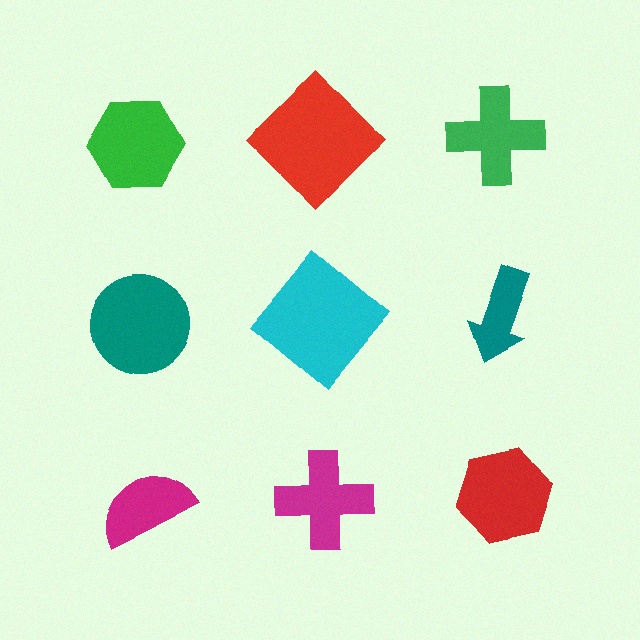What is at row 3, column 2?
A magenta cross.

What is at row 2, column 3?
A teal arrow.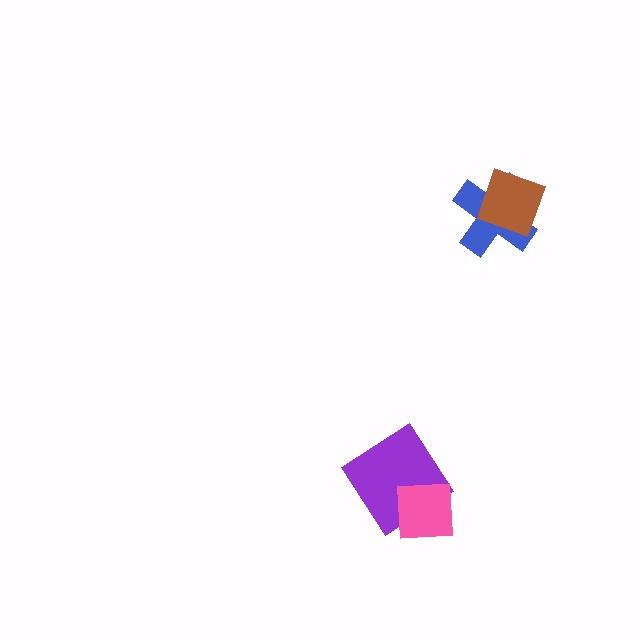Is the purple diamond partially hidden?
Yes, it is partially covered by another shape.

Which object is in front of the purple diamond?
The pink square is in front of the purple diamond.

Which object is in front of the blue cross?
The brown square is in front of the blue cross.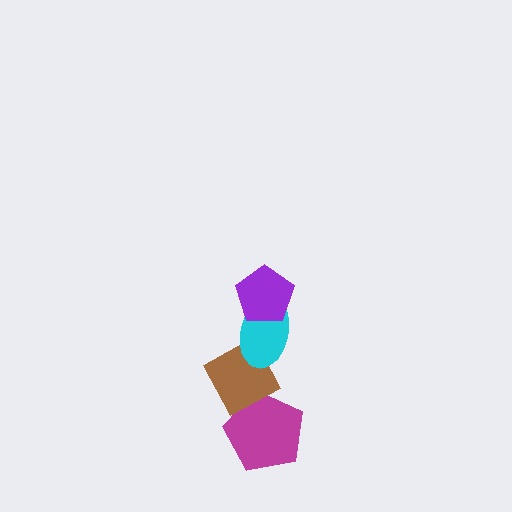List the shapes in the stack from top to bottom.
From top to bottom: the purple pentagon, the cyan ellipse, the brown diamond, the magenta pentagon.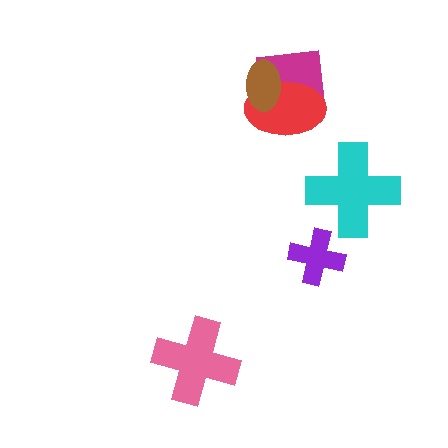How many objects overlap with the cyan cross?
0 objects overlap with the cyan cross.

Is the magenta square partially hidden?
Yes, it is partially covered by another shape.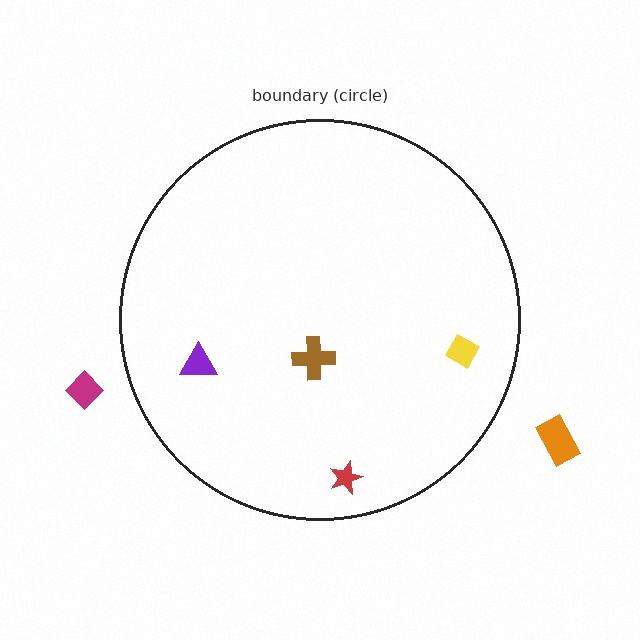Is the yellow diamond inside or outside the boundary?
Inside.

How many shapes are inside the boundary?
4 inside, 2 outside.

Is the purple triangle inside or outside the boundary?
Inside.